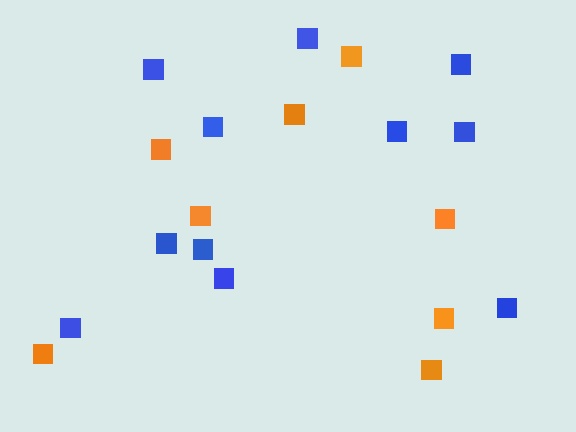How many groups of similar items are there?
There are 2 groups: one group of orange squares (8) and one group of blue squares (11).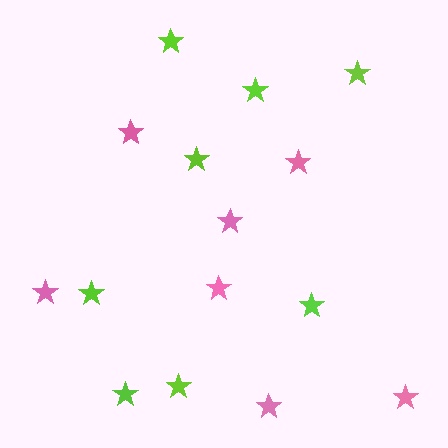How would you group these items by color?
There are 2 groups: one group of lime stars (8) and one group of pink stars (7).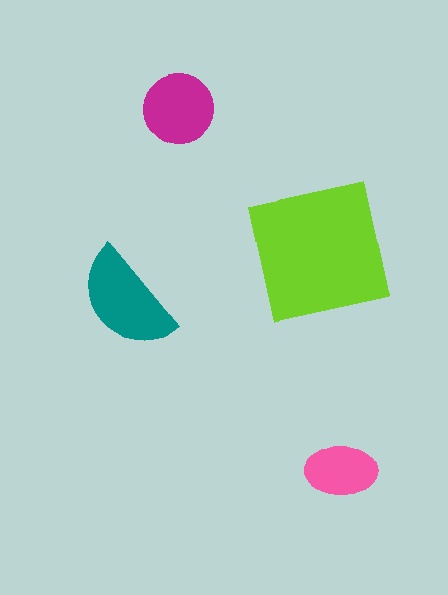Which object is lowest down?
The pink ellipse is bottommost.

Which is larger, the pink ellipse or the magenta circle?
The magenta circle.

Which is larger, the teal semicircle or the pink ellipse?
The teal semicircle.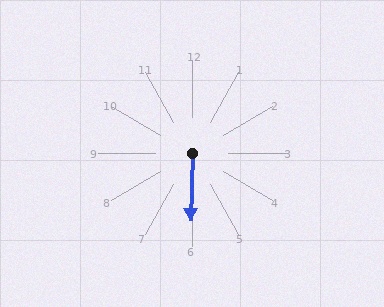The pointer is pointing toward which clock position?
Roughly 6 o'clock.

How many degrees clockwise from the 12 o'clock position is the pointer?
Approximately 182 degrees.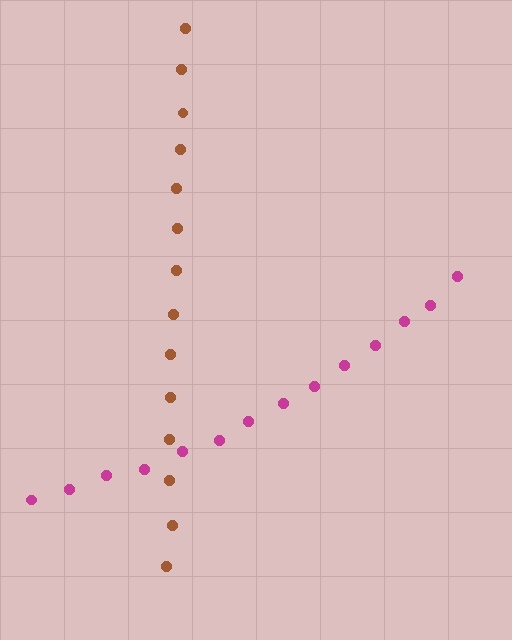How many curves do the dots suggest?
There are 2 distinct paths.